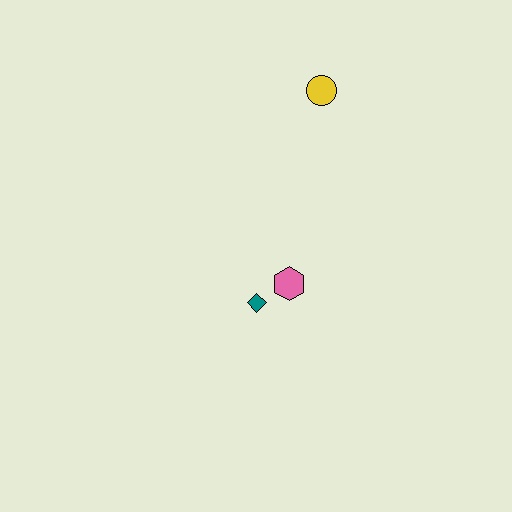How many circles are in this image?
There is 1 circle.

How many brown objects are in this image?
There are no brown objects.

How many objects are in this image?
There are 3 objects.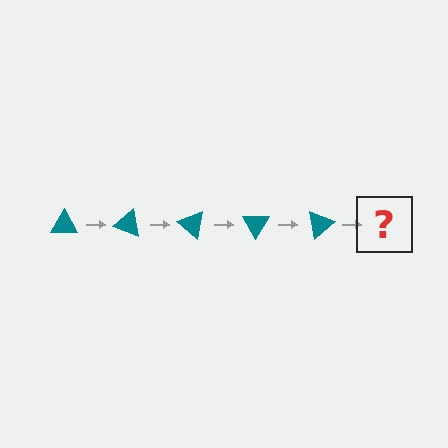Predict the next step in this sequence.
The next step is a teal triangle rotated 100 degrees.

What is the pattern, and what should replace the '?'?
The pattern is that the triangle rotates 20 degrees each step. The '?' should be a teal triangle rotated 100 degrees.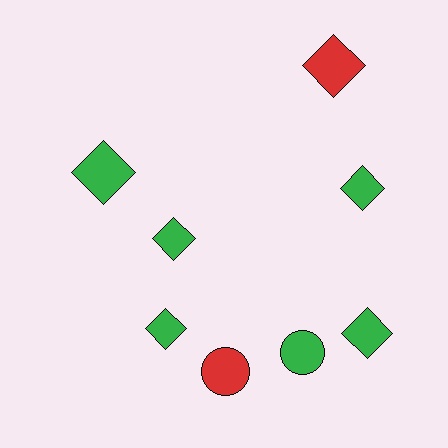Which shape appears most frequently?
Diamond, with 6 objects.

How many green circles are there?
There is 1 green circle.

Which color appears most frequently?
Green, with 6 objects.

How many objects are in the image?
There are 8 objects.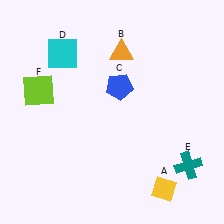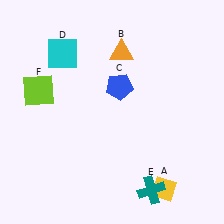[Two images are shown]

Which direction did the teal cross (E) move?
The teal cross (E) moved left.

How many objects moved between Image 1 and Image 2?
1 object moved between the two images.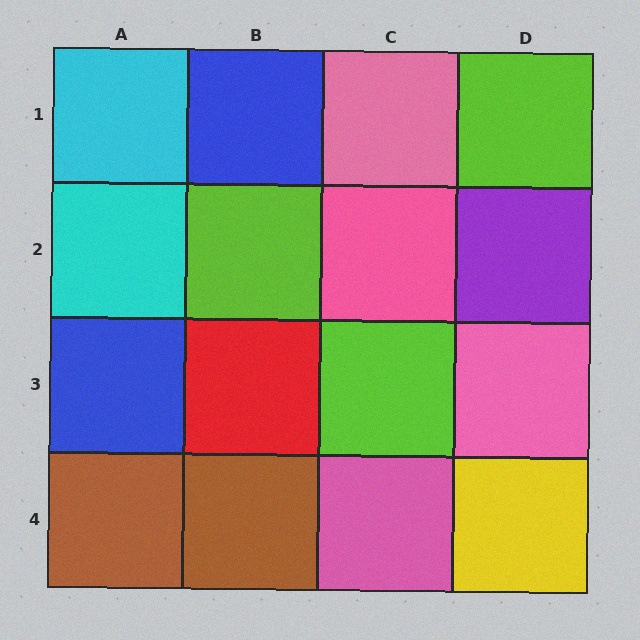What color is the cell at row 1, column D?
Lime.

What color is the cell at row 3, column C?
Lime.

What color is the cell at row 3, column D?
Pink.